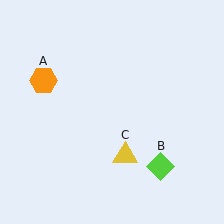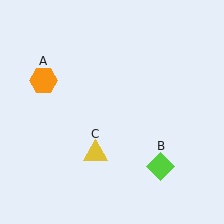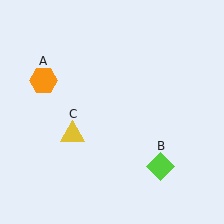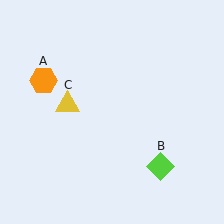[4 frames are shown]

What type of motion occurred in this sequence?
The yellow triangle (object C) rotated clockwise around the center of the scene.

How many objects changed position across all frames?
1 object changed position: yellow triangle (object C).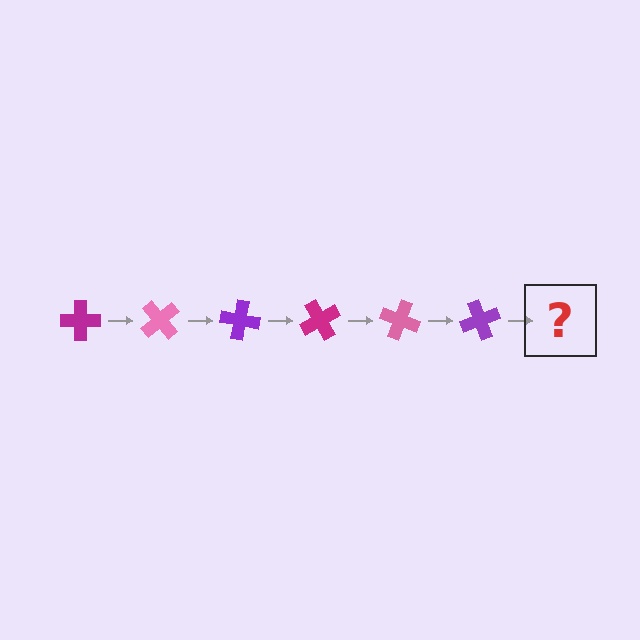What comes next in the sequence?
The next element should be a magenta cross, rotated 300 degrees from the start.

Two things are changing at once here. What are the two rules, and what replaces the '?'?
The two rules are that it rotates 50 degrees each step and the color cycles through magenta, pink, and purple. The '?' should be a magenta cross, rotated 300 degrees from the start.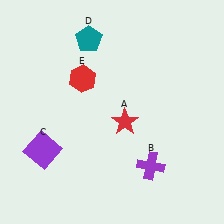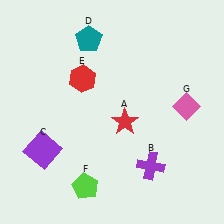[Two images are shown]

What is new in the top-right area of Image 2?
A pink diamond (G) was added in the top-right area of Image 2.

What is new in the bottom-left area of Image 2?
A lime pentagon (F) was added in the bottom-left area of Image 2.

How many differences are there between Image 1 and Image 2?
There are 2 differences between the two images.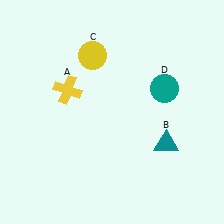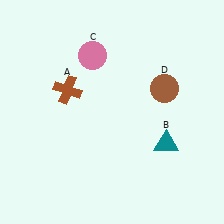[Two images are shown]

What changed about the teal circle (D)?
In Image 1, D is teal. In Image 2, it changed to brown.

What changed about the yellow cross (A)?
In Image 1, A is yellow. In Image 2, it changed to brown.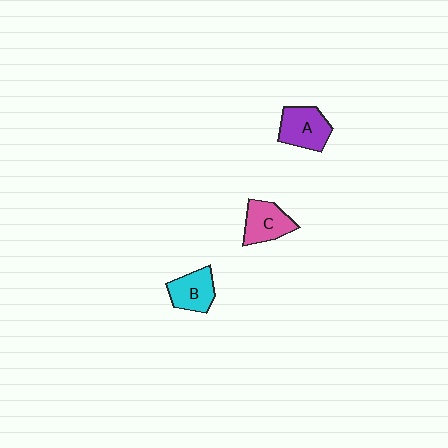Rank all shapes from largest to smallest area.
From largest to smallest: A (purple), C (pink), B (cyan).